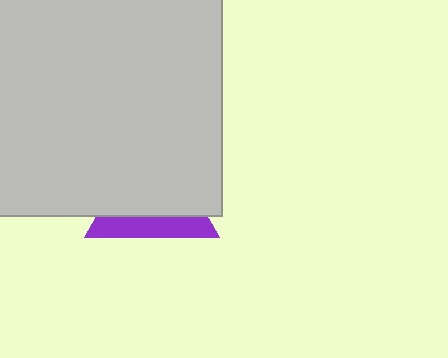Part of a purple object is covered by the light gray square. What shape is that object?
It is a triangle.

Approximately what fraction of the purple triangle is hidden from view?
Roughly 69% of the purple triangle is hidden behind the light gray square.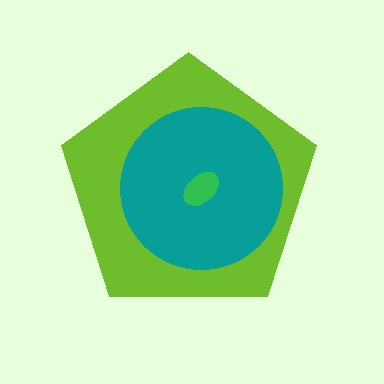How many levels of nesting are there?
3.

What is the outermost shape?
The lime pentagon.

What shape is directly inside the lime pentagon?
The teal circle.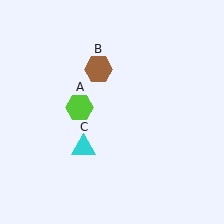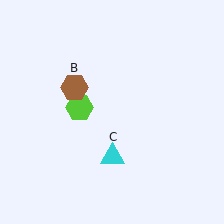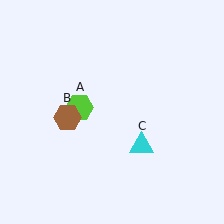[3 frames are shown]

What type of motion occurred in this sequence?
The brown hexagon (object B), cyan triangle (object C) rotated counterclockwise around the center of the scene.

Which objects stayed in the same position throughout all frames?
Lime hexagon (object A) remained stationary.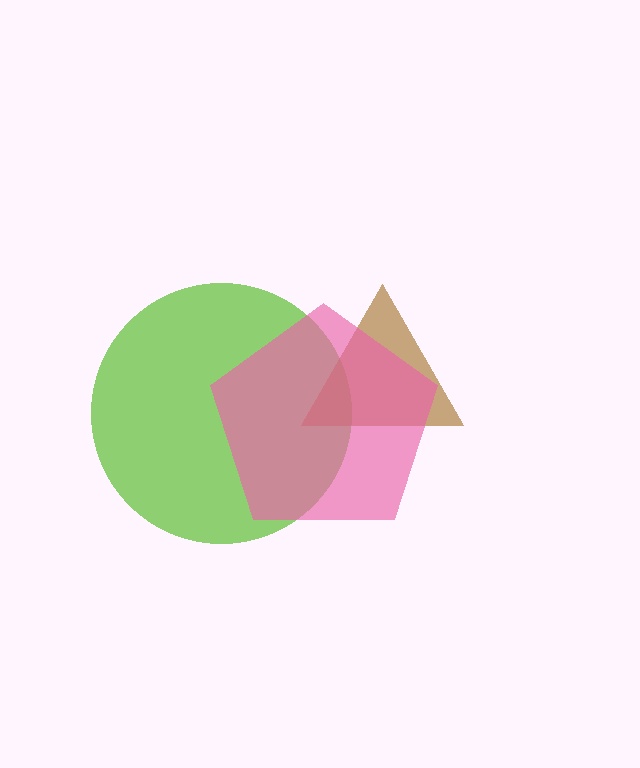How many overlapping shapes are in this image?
There are 3 overlapping shapes in the image.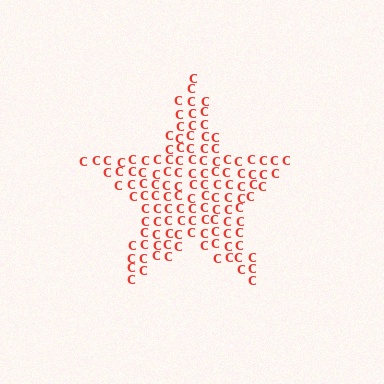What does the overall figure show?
The overall figure shows a star.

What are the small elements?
The small elements are letter C's.